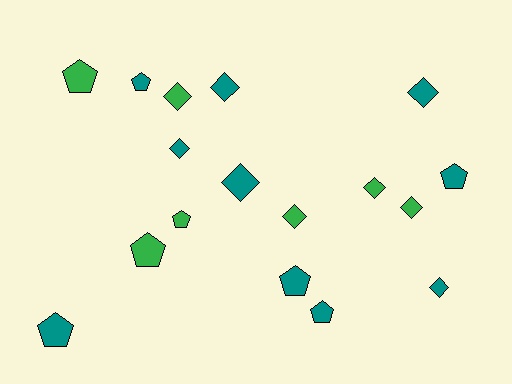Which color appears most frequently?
Teal, with 10 objects.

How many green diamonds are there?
There are 4 green diamonds.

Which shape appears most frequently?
Diamond, with 9 objects.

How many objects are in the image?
There are 17 objects.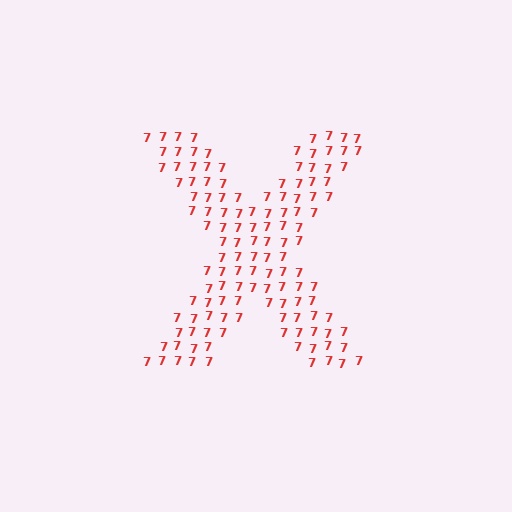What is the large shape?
The large shape is the letter X.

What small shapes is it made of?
It is made of small digit 7's.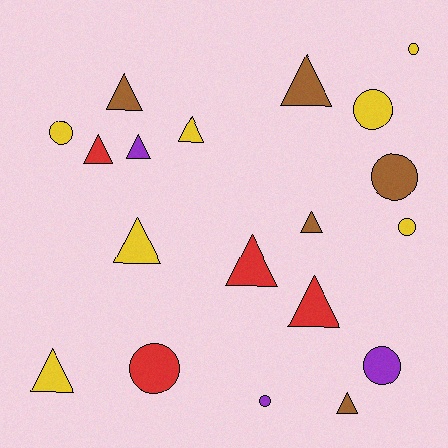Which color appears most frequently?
Yellow, with 7 objects.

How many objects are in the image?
There are 19 objects.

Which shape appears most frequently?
Triangle, with 11 objects.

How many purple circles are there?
There are 2 purple circles.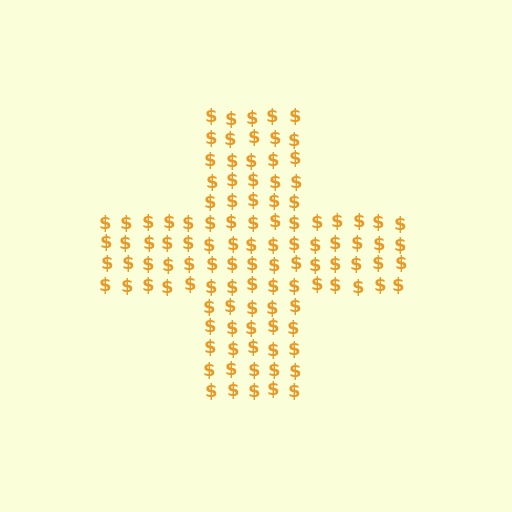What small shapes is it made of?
It is made of small dollar signs.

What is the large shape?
The large shape is a cross.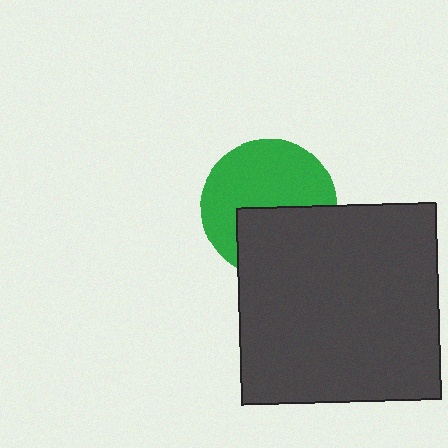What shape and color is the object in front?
The object in front is a dark gray rectangle.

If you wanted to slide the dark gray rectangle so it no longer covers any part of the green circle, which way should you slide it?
Slide it down — that is the most direct way to separate the two shapes.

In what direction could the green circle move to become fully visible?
The green circle could move up. That would shift it out from behind the dark gray rectangle entirely.